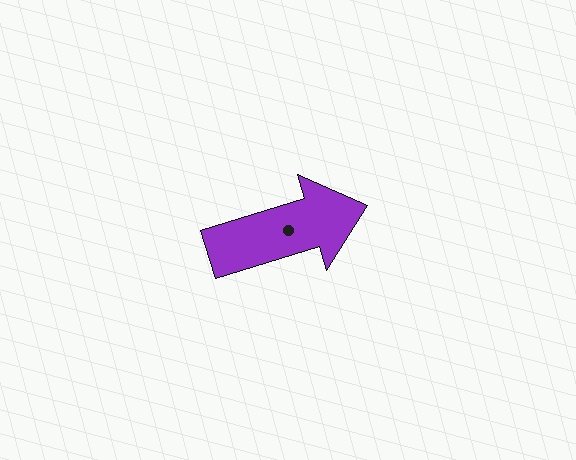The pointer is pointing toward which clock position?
Roughly 2 o'clock.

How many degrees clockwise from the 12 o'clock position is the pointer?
Approximately 73 degrees.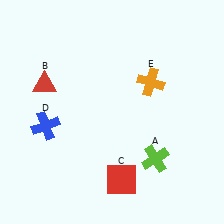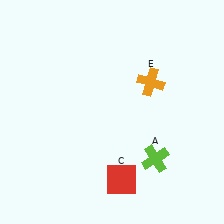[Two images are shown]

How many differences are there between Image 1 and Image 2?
There are 2 differences between the two images.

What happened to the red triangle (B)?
The red triangle (B) was removed in Image 2. It was in the top-left area of Image 1.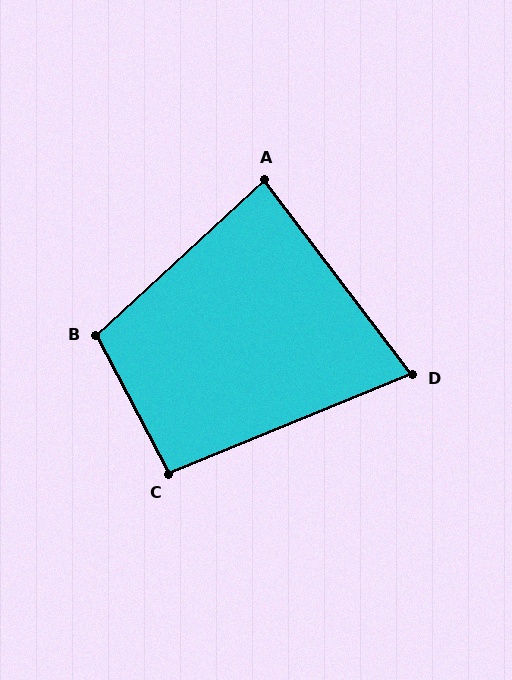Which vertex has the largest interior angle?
B, at approximately 105 degrees.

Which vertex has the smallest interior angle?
D, at approximately 75 degrees.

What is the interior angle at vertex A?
Approximately 85 degrees (acute).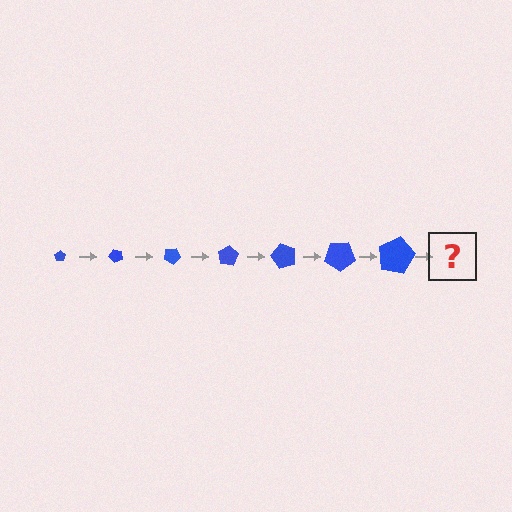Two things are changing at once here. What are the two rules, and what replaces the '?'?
The two rules are that the pentagon grows larger each step and it rotates 50 degrees each step. The '?' should be a pentagon, larger than the previous one and rotated 350 degrees from the start.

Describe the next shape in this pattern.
It should be a pentagon, larger than the previous one and rotated 350 degrees from the start.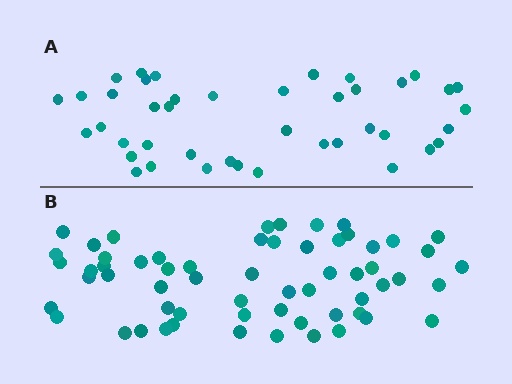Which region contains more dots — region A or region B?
Region B (the bottom region) has more dots.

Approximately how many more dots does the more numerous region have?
Region B has approximately 20 more dots than region A.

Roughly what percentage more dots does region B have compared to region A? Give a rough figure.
About 45% more.